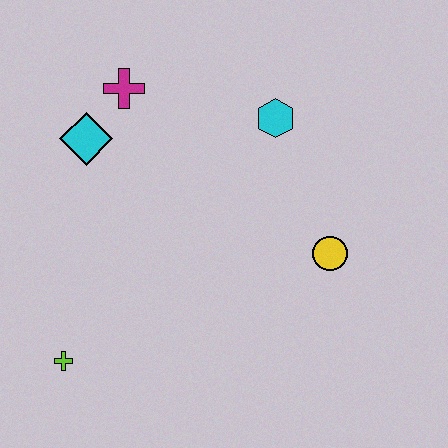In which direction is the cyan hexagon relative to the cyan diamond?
The cyan hexagon is to the right of the cyan diamond.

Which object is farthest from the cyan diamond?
The yellow circle is farthest from the cyan diamond.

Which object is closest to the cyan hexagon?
The yellow circle is closest to the cyan hexagon.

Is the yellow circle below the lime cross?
No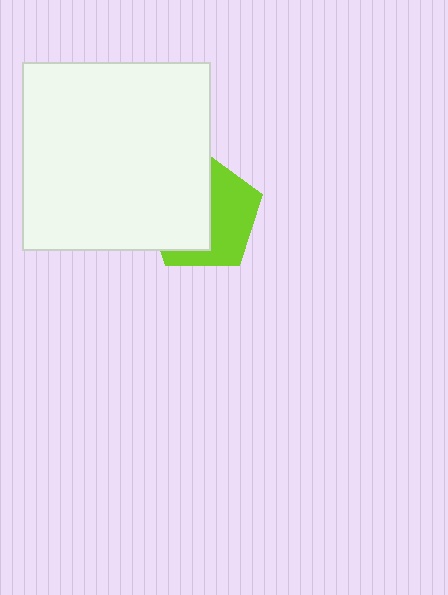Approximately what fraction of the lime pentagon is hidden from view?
Roughly 53% of the lime pentagon is hidden behind the white square.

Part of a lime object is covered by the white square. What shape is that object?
It is a pentagon.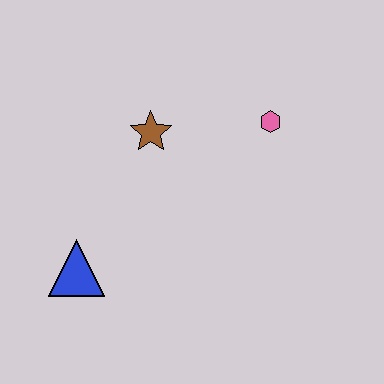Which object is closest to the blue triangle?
The brown star is closest to the blue triangle.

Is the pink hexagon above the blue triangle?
Yes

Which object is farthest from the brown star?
The blue triangle is farthest from the brown star.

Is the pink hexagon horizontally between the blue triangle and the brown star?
No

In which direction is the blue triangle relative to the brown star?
The blue triangle is below the brown star.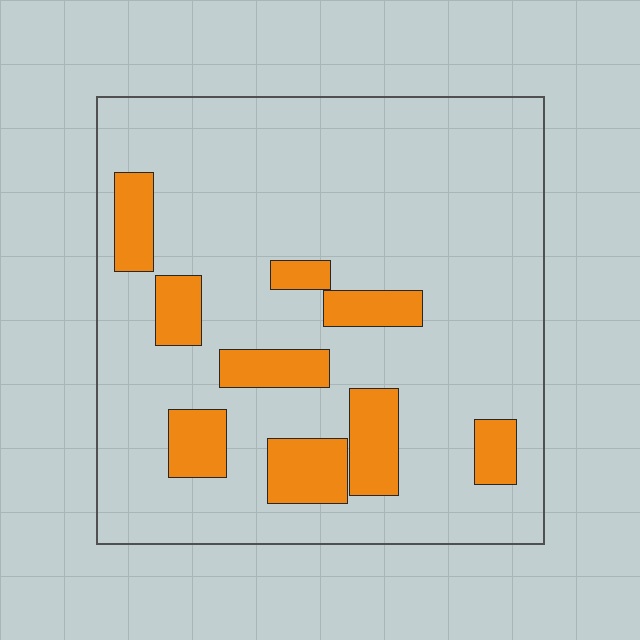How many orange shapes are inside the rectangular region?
9.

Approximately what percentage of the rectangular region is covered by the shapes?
Approximately 15%.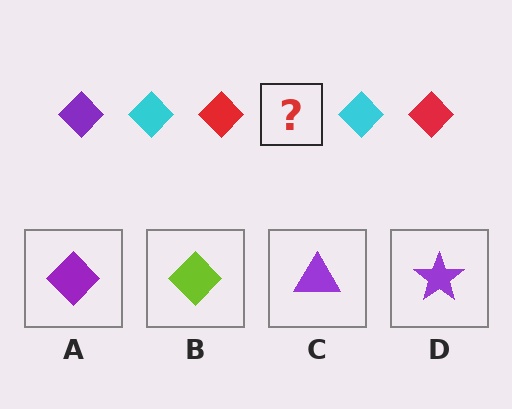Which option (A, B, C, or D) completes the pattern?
A.